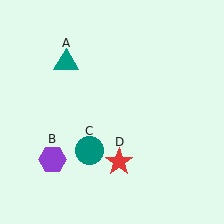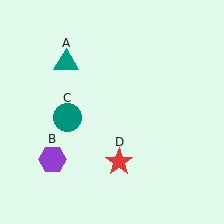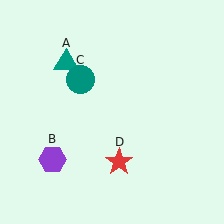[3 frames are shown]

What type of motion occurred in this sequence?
The teal circle (object C) rotated clockwise around the center of the scene.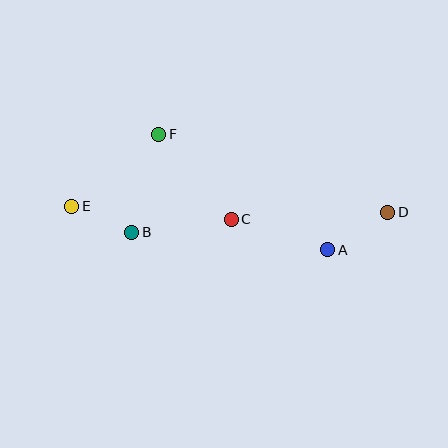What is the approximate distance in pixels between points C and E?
The distance between C and E is approximately 160 pixels.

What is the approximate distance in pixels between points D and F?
The distance between D and F is approximately 242 pixels.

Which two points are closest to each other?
Points B and E are closest to each other.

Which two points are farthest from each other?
Points D and E are farthest from each other.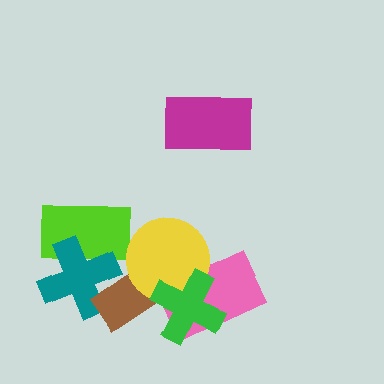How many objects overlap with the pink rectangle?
2 objects overlap with the pink rectangle.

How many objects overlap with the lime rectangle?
1 object overlaps with the lime rectangle.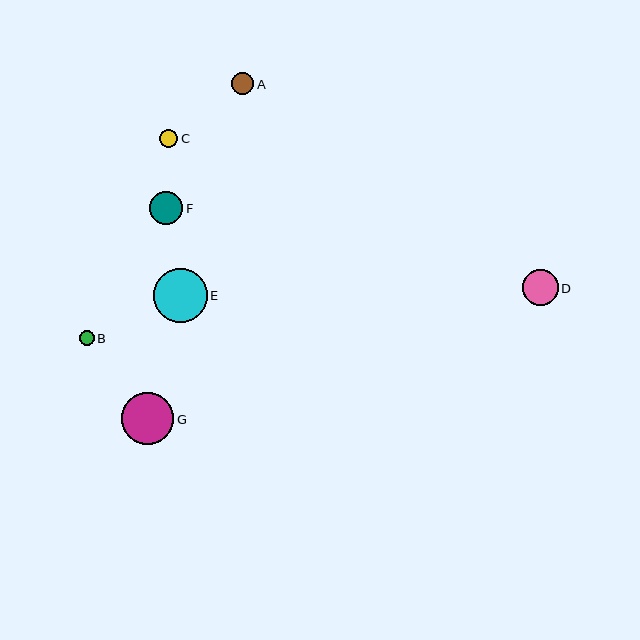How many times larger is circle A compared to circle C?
Circle A is approximately 1.2 times the size of circle C.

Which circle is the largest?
Circle E is the largest with a size of approximately 54 pixels.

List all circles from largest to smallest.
From largest to smallest: E, G, D, F, A, C, B.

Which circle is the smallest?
Circle B is the smallest with a size of approximately 15 pixels.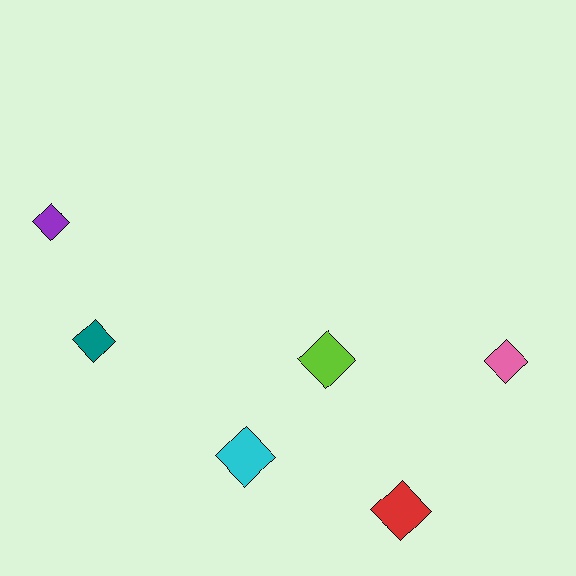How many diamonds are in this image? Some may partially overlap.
There are 6 diamonds.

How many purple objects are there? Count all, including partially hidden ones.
There is 1 purple object.